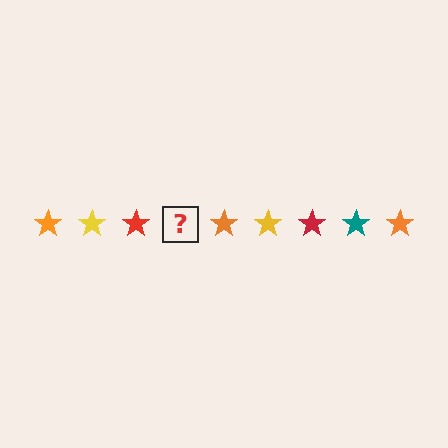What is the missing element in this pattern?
The missing element is a teal star.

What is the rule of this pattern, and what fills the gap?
The rule is that the pattern cycles through orange, yellow, red, teal stars. The gap should be filled with a teal star.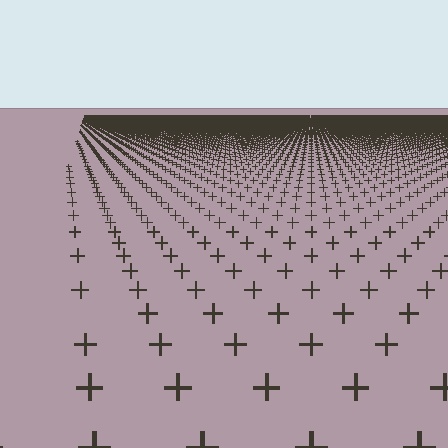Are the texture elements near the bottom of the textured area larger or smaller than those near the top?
Larger. Near the bottom, elements are closer to the viewer and appear at a bigger on-screen size.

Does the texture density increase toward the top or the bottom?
Density increases toward the top.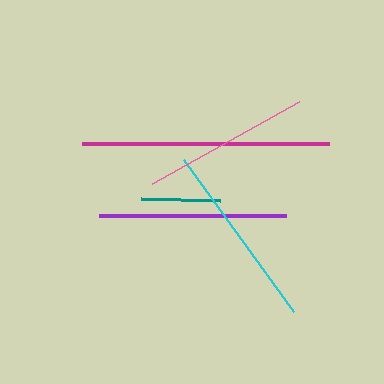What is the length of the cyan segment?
The cyan segment is approximately 187 pixels long.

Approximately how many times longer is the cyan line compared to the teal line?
The cyan line is approximately 2.4 times the length of the teal line.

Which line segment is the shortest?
The teal line is the shortest at approximately 78 pixels.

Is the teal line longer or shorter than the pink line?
The pink line is longer than the teal line.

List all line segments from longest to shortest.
From longest to shortest: magenta, cyan, purple, pink, teal.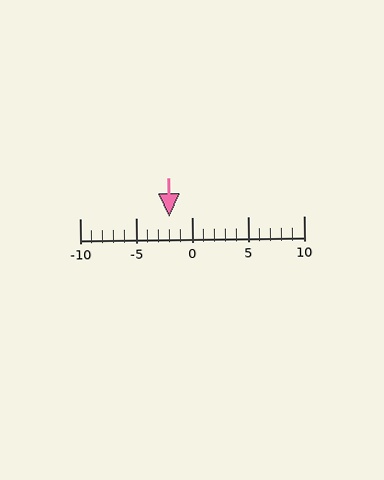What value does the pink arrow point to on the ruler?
The pink arrow points to approximately -2.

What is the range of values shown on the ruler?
The ruler shows values from -10 to 10.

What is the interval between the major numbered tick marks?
The major tick marks are spaced 5 units apart.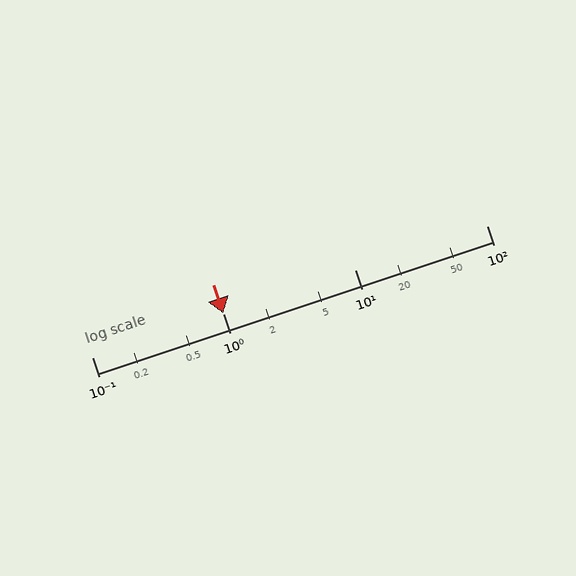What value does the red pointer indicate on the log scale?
The pointer indicates approximately 1.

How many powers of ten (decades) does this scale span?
The scale spans 3 decades, from 0.1 to 100.